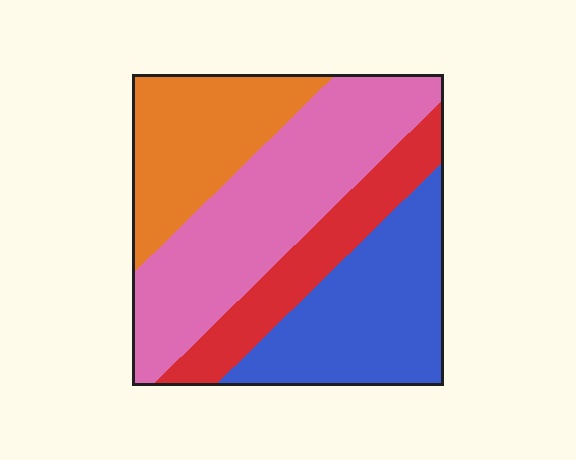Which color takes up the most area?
Pink, at roughly 35%.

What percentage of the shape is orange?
Orange takes up less than a quarter of the shape.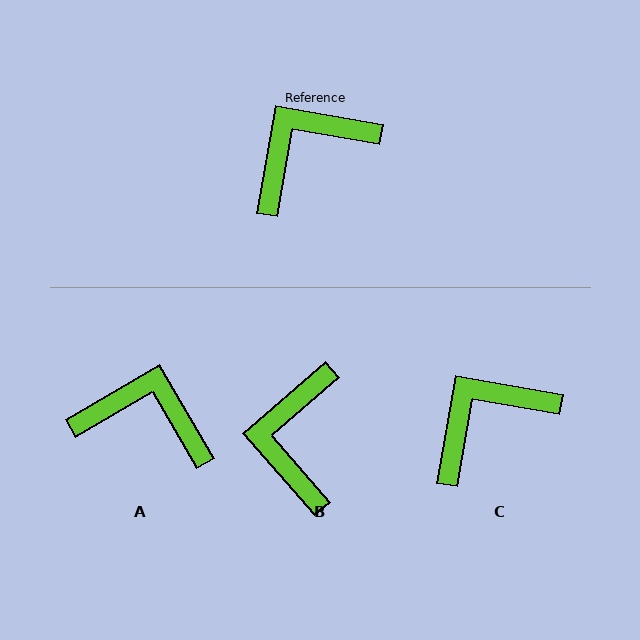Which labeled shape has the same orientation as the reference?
C.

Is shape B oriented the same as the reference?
No, it is off by about 51 degrees.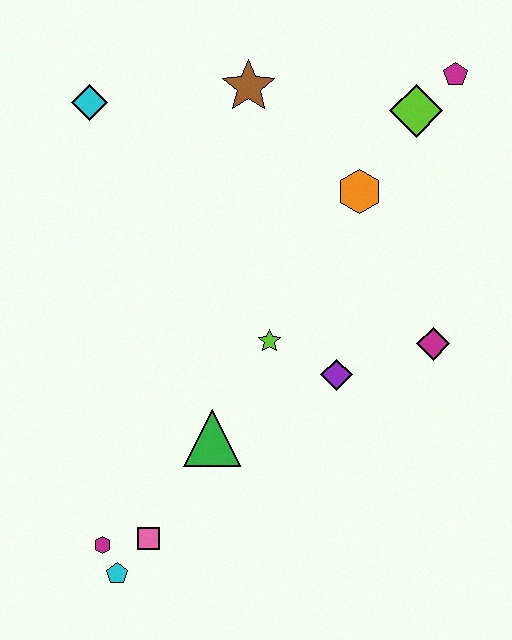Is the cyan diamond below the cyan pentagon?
No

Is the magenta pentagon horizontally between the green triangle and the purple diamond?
No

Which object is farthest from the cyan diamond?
The cyan pentagon is farthest from the cyan diamond.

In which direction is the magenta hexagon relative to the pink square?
The magenta hexagon is to the left of the pink square.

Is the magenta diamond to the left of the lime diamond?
No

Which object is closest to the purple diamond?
The lime star is closest to the purple diamond.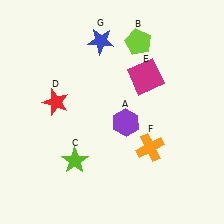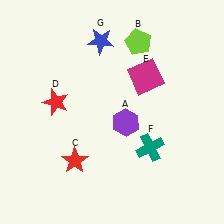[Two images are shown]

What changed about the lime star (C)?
In Image 1, C is lime. In Image 2, it changed to red.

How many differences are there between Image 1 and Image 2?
There are 2 differences between the two images.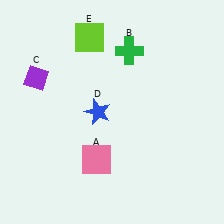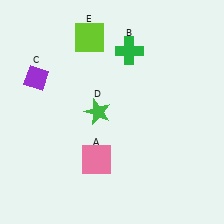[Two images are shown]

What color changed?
The star (D) changed from blue in Image 1 to green in Image 2.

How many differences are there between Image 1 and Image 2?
There is 1 difference between the two images.